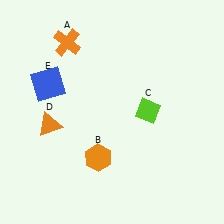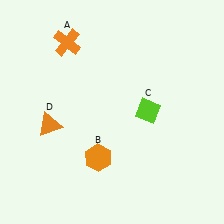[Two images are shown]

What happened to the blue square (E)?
The blue square (E) was removed in Image 2. It was in the top-left area of Image 1.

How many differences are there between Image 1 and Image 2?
There is 1 difference between the two images.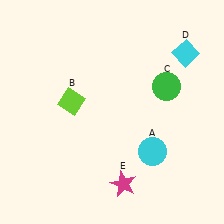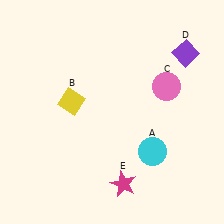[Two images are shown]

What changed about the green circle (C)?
In Image 1, C is green. In Image 2, it changed to pink.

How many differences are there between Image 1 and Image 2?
There are 3 differences between the two images.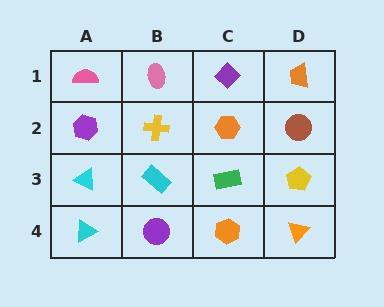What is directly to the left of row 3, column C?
A cyan rectangle.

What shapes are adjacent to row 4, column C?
A green rectangle (row 3, column C), a purple circle (row 4, column B), an orange triangle (row 4, column D).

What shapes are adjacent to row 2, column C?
A purple diamond (row 1, column C), a green rectangle (row 3, column C), a yellow cross (row 2, column B), a brown circle (row 2, column D).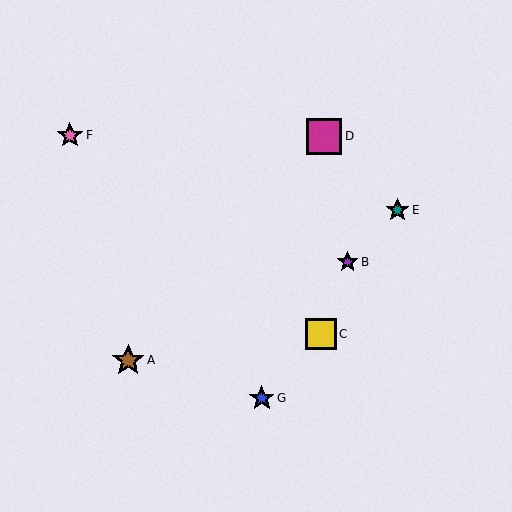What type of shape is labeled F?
Shape F is a pink star.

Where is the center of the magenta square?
The center of the magenta square is at (324, 137).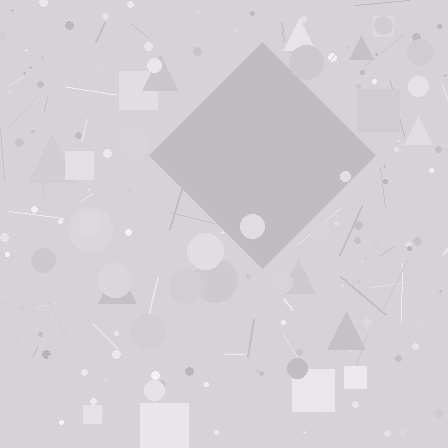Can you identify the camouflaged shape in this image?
The camouflaged shape is a diamond.